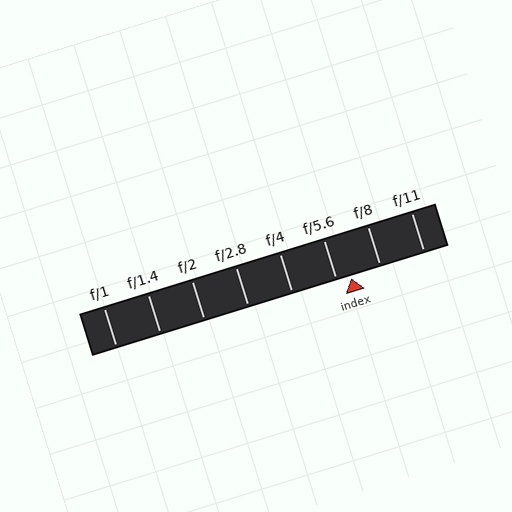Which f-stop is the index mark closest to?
The index mark is closest to f/5.6.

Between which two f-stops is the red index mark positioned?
The index mark is between f/5.6 and f/8.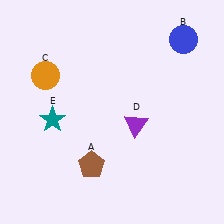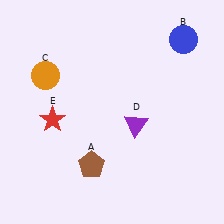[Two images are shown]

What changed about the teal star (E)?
In Image 1, E is teal. In Image 2, it changed to red.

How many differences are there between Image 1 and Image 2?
There is 1 difference between the two images.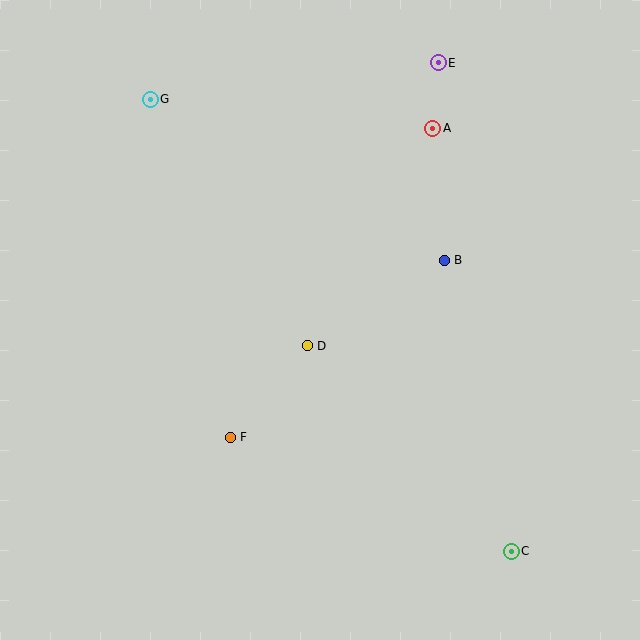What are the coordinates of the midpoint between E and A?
The midpoint between E and A is at (436, 96).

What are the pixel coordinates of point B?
Point B is at (444, 260).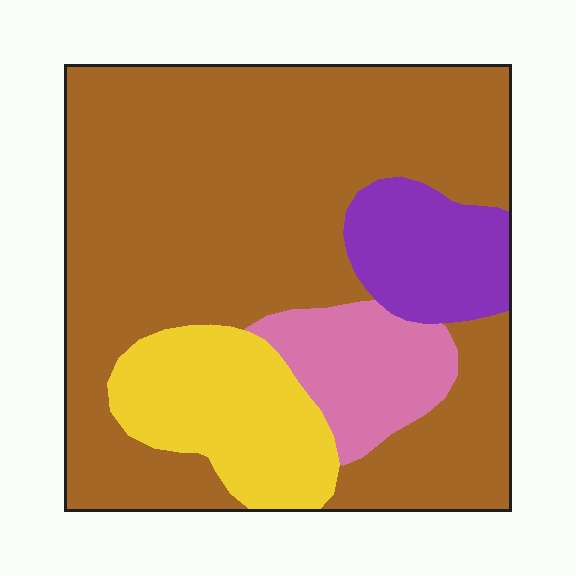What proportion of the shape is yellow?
Yellow covers around 15% of the shape.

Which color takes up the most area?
Brown, at roughly 65%.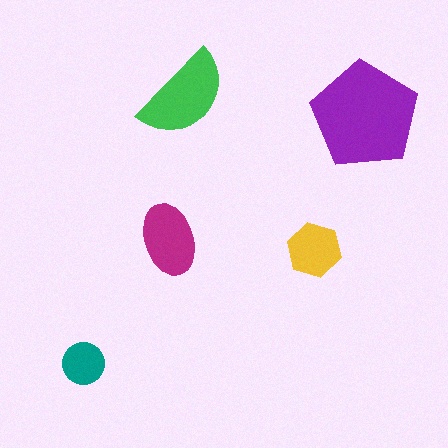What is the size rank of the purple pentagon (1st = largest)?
1st.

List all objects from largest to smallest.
The purple pentagon, the green semicircle, the magenta ellipse, the yellow hexagon, the teal circle.